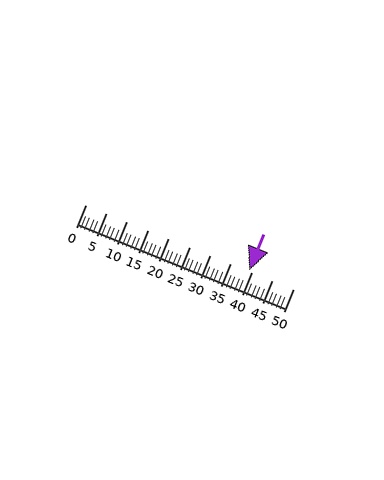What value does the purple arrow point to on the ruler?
The purple arrow points to approximately 39.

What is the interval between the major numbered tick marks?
The major tick marks are spaced 5 units apart.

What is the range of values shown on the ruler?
The ruler shows values from 0 to 50.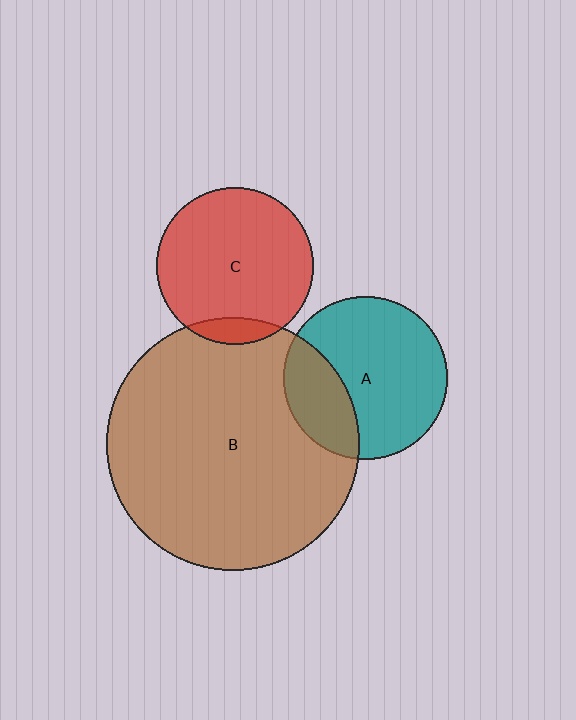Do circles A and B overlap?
Yes.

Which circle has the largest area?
Circle B (brown).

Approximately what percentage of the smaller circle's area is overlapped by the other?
Approximately 30%.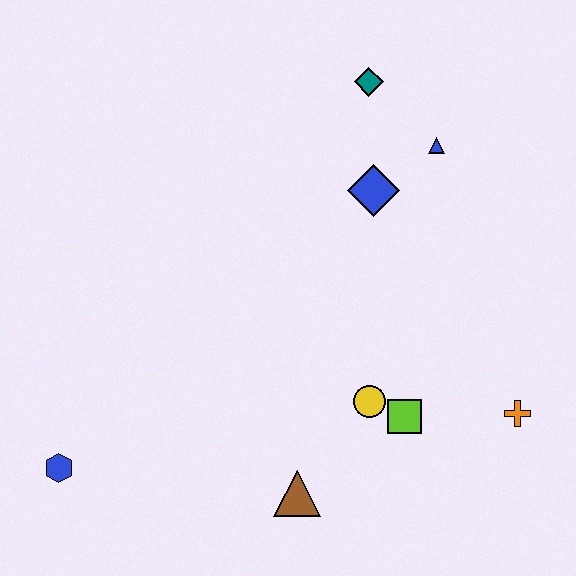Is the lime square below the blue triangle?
Yes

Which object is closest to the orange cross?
The lime square is closest to the orange cross.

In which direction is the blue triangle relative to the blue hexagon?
The blue triangle is to the right of the blue hexagon.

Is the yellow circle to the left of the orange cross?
Yes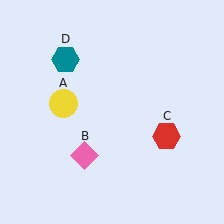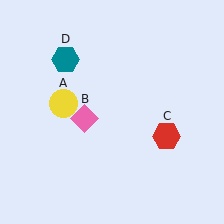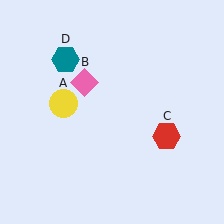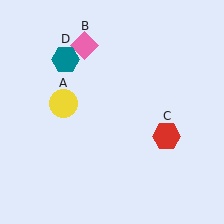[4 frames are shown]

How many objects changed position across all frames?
1 object changed position: pink diamond (object B).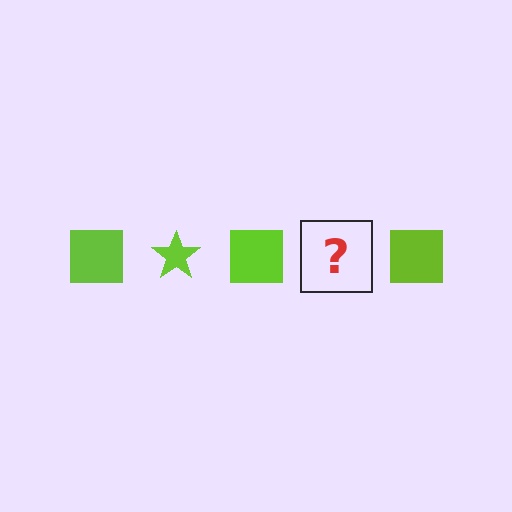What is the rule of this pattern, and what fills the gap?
The rule is that the pattern cycles through square, star shapes in lime. The gap should be filled with a lime star.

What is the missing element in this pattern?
The missing element is a lime star.